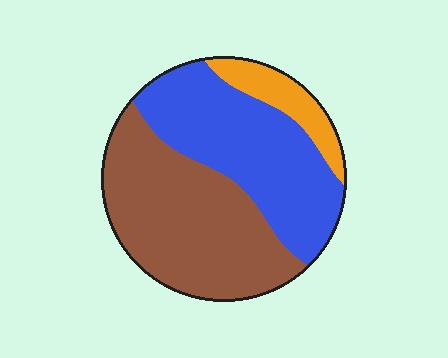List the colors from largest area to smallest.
From largest to smallest: brown, blue, orange.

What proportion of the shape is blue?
Blue takes up about two fifths (2/5) of the shape.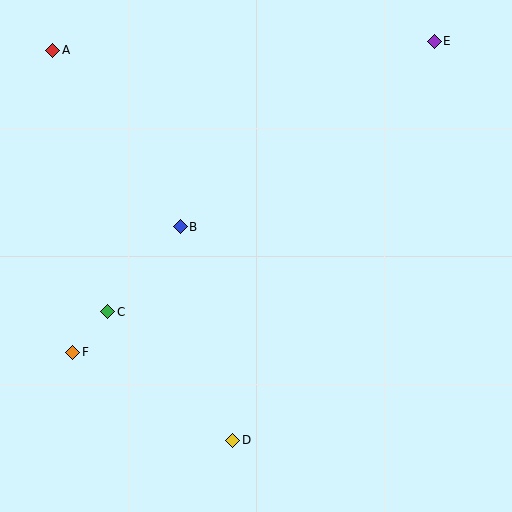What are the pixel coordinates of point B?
Point B is at (180, 227).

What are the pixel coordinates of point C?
Point C is at (108, 312).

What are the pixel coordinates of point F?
Point F is at (73, 352).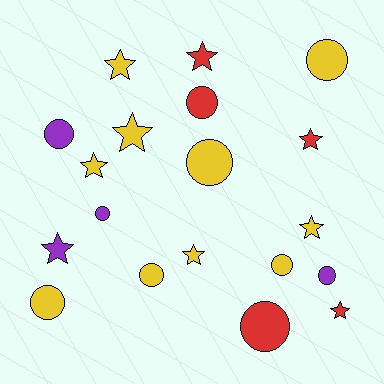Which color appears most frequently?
Yellow, with 10 objects.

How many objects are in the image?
There are 19 objects.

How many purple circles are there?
There are 3 purple circles.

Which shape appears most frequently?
Circle, with 10 objects.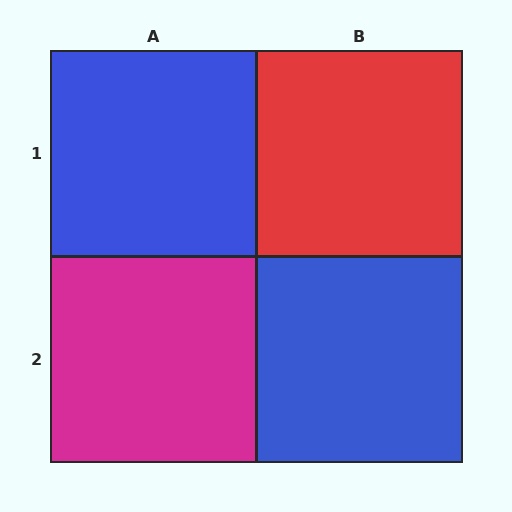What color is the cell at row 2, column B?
Blue.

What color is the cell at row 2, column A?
Magenta.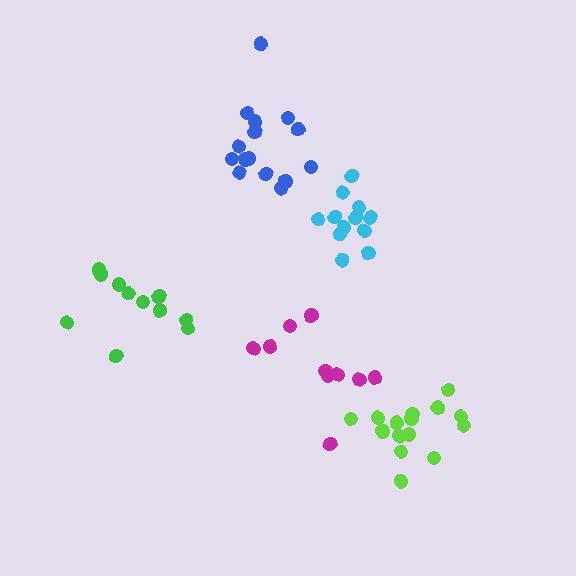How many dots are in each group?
Group 1: 11 dots, Group 2: 10 dots, Group 3: 12 dots, Group 4: 15 dots, Group 5: 16 dots (64 total).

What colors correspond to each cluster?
The clusters are colored: green, magenta, cyan, blue, lime.